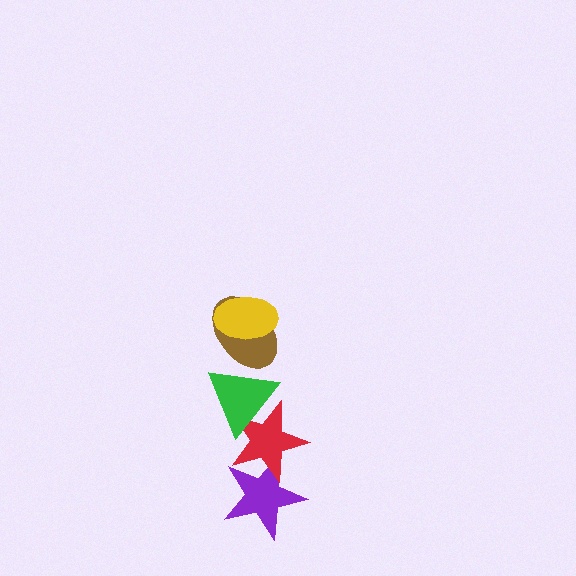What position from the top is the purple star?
The purple star is 5th from the top.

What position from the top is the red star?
The red star is 4th from the top.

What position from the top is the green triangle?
The green triangle is 3rd from the top.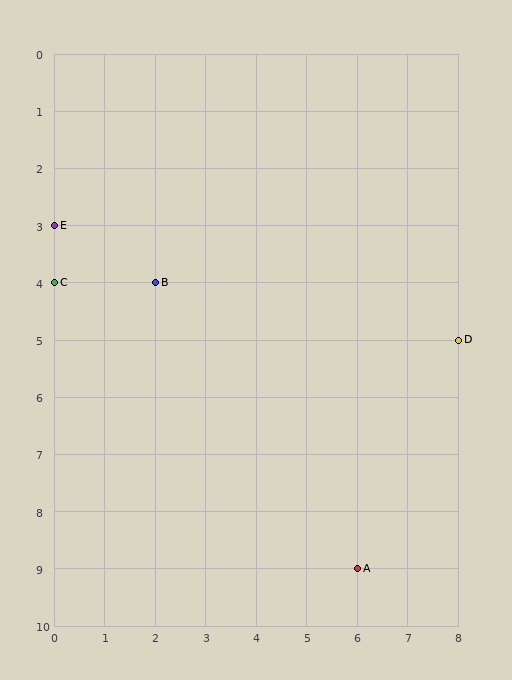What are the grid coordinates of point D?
Point D is at grid coordinates (8, 5).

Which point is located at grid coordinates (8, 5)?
Point D is at (8, 5).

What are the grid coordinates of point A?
Point A is at grid coordinates (6, 9).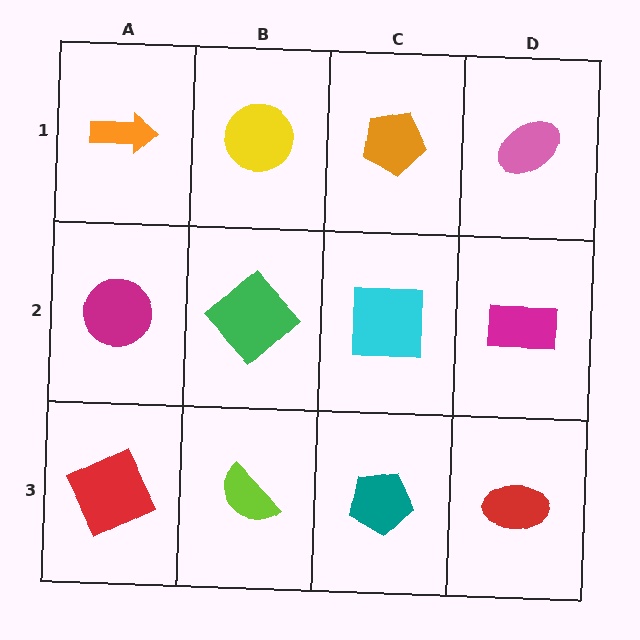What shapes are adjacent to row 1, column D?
A magenta rectangle (row 2, column D), an orange pentagon (row 1, column C).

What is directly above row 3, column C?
A cyan square.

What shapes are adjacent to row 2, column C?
An orange pentagon (row 1, column C), a teal pentagon (row 3, column C), a green diamond (row 2, column B), a magenta rectangle (row 2, column D).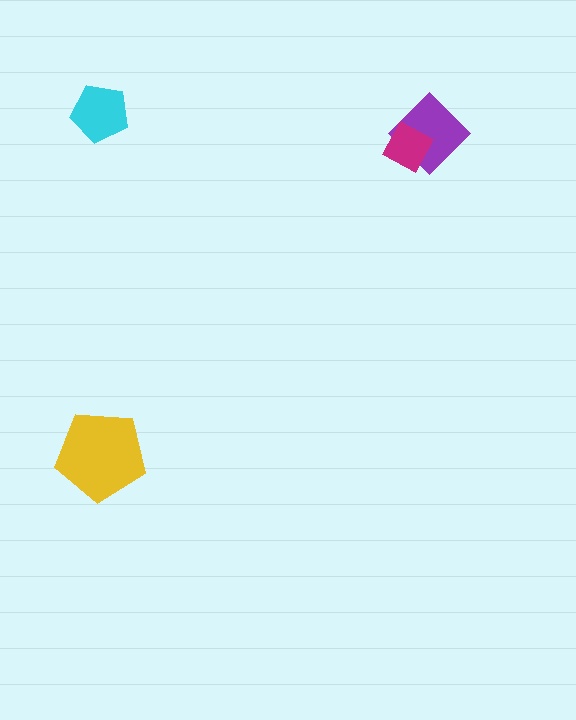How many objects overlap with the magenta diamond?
1 object overlaps with the magenta diamond.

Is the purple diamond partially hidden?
Yes, it is partially covered by another shape.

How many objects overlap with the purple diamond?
1 object overlaps with the purple diamond.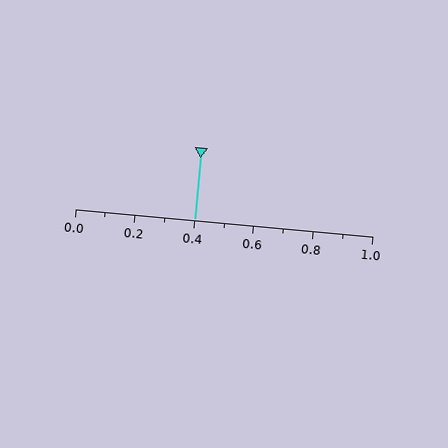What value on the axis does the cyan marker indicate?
The marker indicates approximately 0.4.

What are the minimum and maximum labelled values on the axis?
The axis runs from 0.0 to 1.0.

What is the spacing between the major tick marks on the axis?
The major ticks are spaced 0.2 apart.